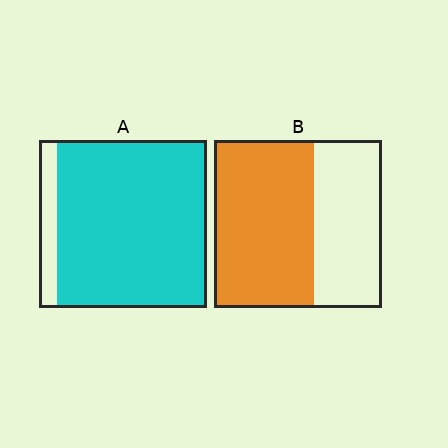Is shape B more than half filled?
Yes.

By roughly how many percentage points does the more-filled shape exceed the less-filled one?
By roughly 30 percentage points (A over B).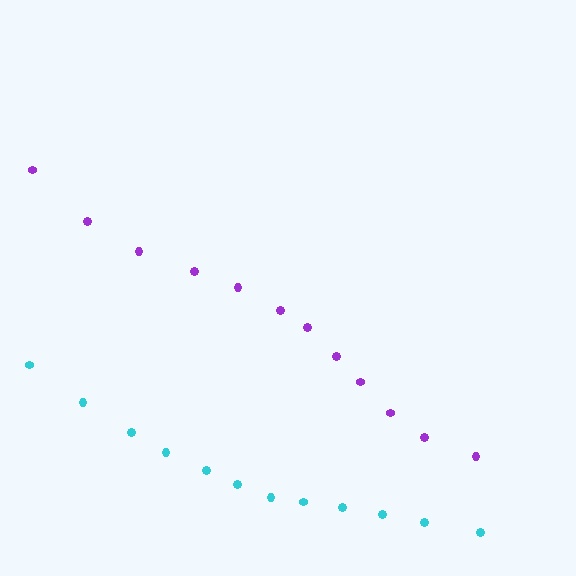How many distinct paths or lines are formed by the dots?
There are 2 distinct paths.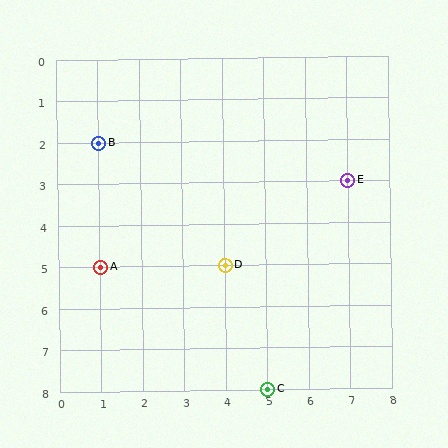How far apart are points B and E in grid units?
Points B and E are 6 columns and 1 row apart (about 6.1 grid units diagonally).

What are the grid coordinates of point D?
Point D is at grid coordinates (4, 5).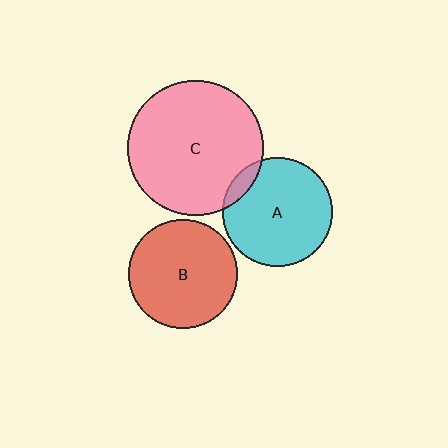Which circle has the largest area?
Circle C (pink).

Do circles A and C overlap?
Yes.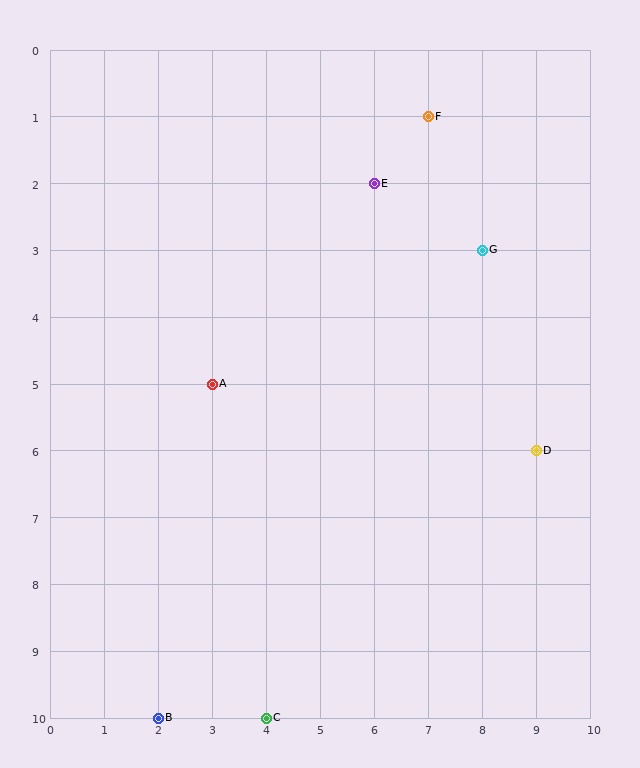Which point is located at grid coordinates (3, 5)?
Point A is at (3, 5).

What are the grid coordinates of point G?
Point G is at grid coordinates (8, 3).